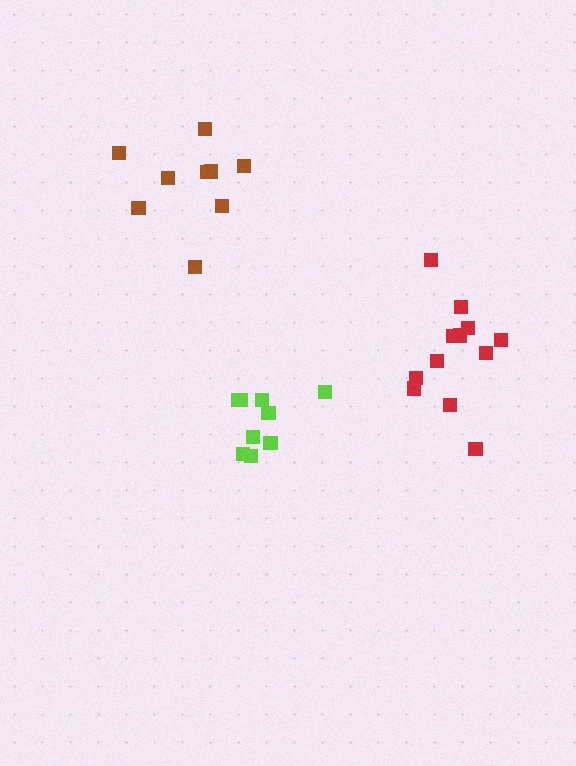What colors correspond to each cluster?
The clusters are colored: brown, red, lime.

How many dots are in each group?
Group 1: 9 dots, Group 2: 12 dots, Group 3: 9 dots (30 total).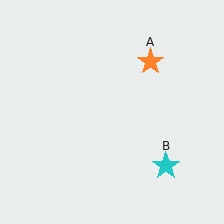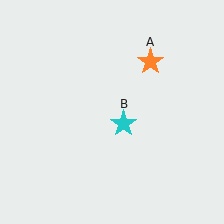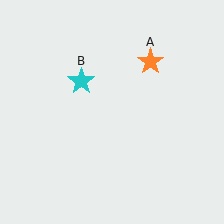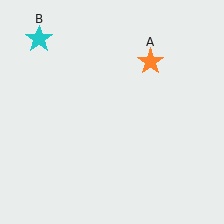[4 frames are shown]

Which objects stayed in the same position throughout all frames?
Orange star (object A) remained stationary.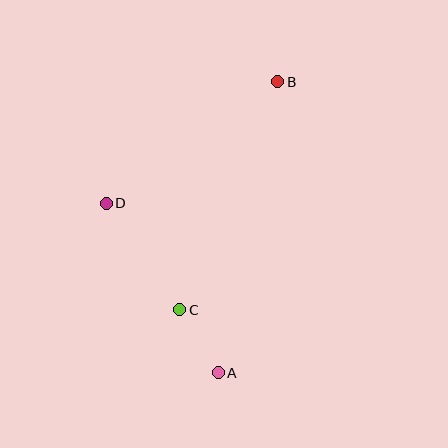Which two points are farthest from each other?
Points A and B are farthest from each other.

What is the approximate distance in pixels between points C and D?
The distance between C and D is approximately 129 pixels.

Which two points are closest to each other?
Points A and C are closest to each other.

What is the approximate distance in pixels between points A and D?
The distance between A and D is approximately 203 pixels.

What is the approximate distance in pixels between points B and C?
The distance between B and C is approximately 248 pixels.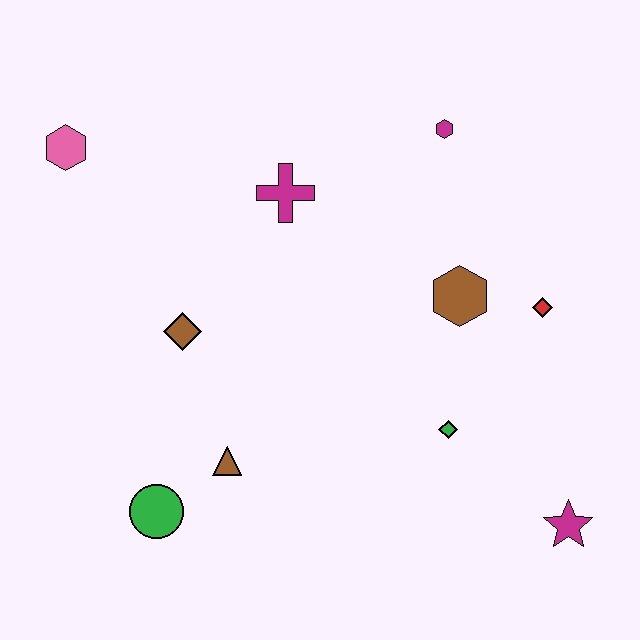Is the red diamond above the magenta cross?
No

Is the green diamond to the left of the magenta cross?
No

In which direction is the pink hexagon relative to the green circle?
The pink hexagon is above the green circle.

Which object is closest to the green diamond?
The brown hexagon is closest to the green diamond.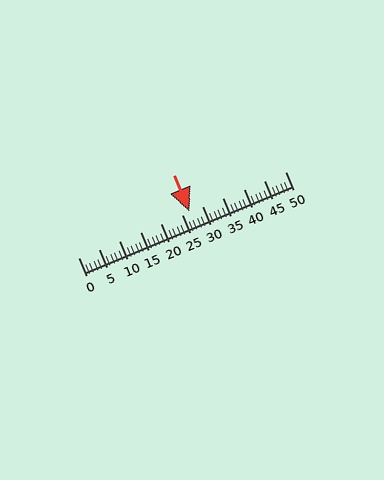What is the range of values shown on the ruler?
The ruler shows values from 0 to 50.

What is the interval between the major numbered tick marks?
The major tick marks are spaced 5 units apart.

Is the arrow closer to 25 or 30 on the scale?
The arrow is closer to 25.